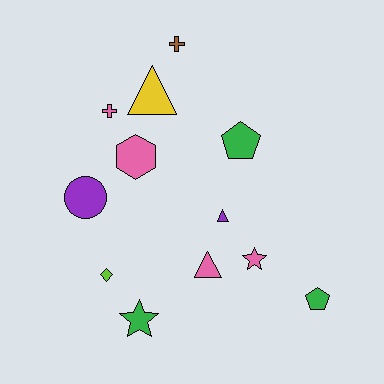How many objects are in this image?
There are 12 objects.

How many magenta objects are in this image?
There are no magenta objects.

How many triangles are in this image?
There are 3 triangles.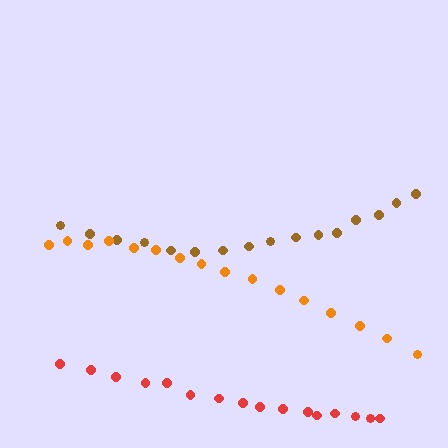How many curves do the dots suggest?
There are 3 distinct paths.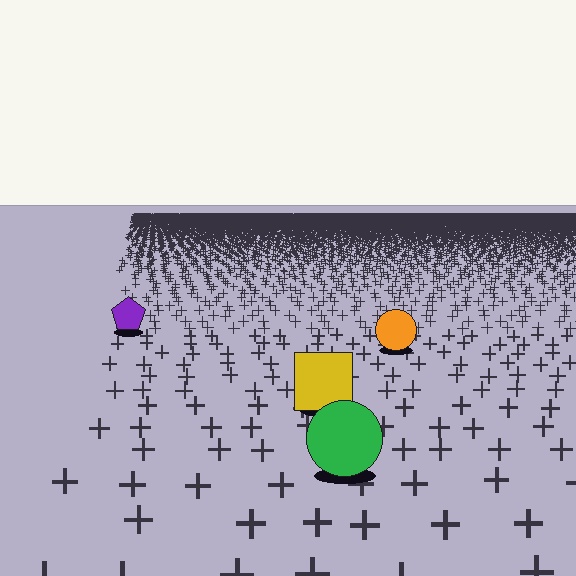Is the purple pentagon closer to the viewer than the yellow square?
No. The yellow square is closer — you can tell from the texture gradient: the ground texture is coarser near it.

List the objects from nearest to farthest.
From nearest to farthest: the green circle, the yellow square, the orange circle, the purple pentagon.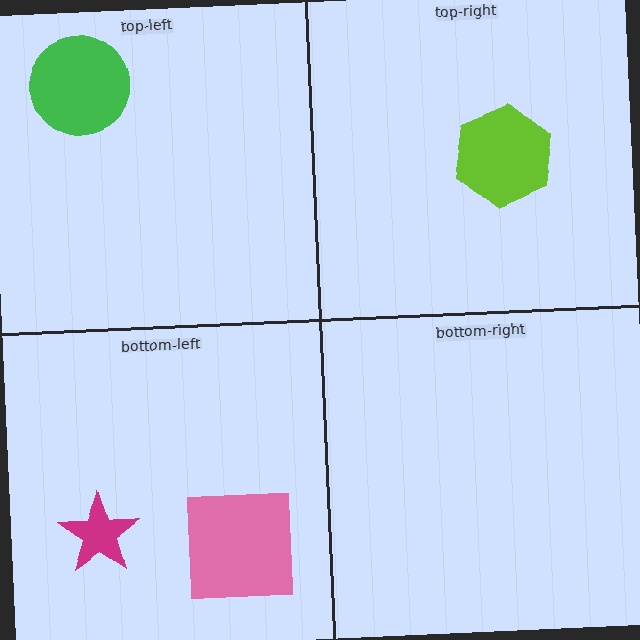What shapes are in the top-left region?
The green circle.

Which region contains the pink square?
The bottom-left region.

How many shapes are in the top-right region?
1.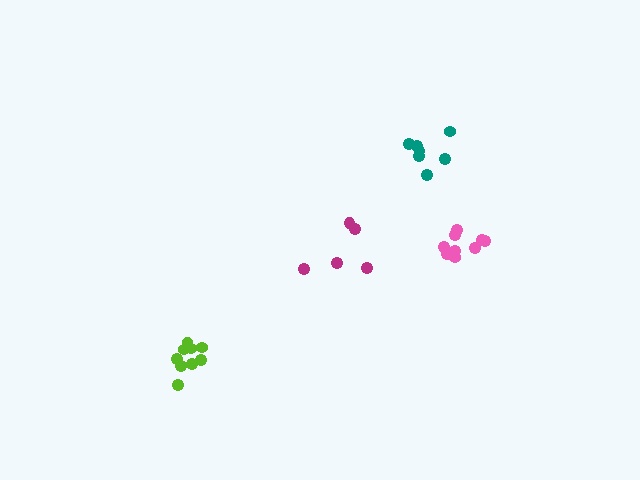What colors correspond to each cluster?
The clusters are colored: magenta, lime, teal, pink.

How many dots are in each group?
Group 1: 5 dots, Group 2: 9 dots, Group 3: 7 dots, Group 4: 9 dots (30 total).